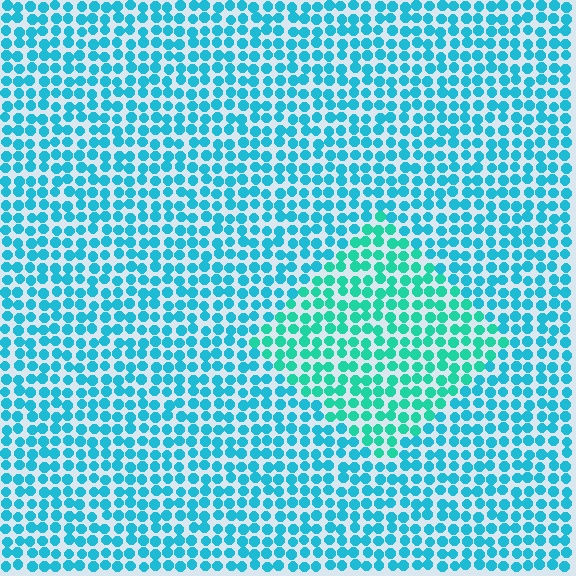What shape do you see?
I see a diamond.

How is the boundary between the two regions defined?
The boundary is defined purely by a slight shift in hue (about 25 degrees). Spacing, size, and orientation are identical on both sides.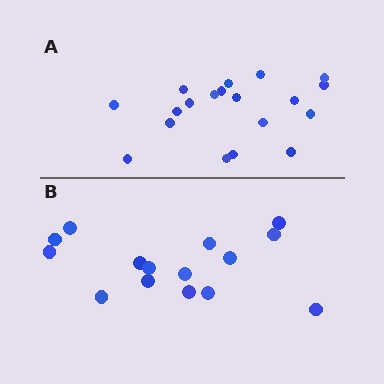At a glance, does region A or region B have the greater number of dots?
Region A (the top region) has more dots.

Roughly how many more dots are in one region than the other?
Region A has about 4 more dots than region B.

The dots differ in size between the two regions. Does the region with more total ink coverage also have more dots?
No. Region B has more total ink coverage because its dots are larger, but region A actually contains more individual dots. Total area can be misleading — the number of items is what matters here.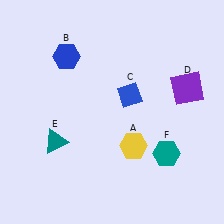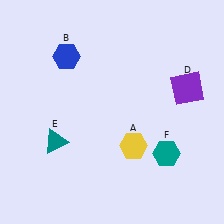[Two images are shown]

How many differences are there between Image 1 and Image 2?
There is 1 difference between the two images.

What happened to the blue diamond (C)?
The blue diamond (C) was removed in Image 2. It was in the top-right area of Image 1.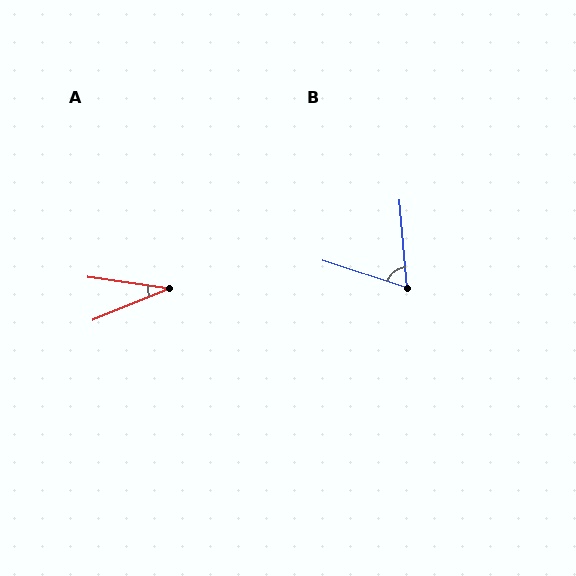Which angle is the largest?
B, at approximately 67 degrees.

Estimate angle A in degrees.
Approximately 30 degrees.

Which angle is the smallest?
A, at approximately 30 degrees.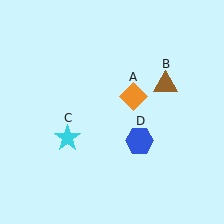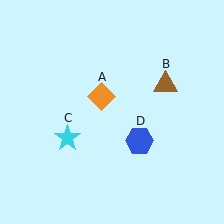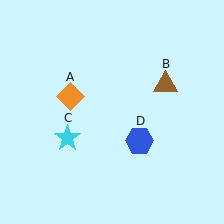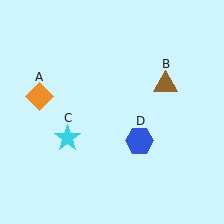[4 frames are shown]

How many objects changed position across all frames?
1 object changed position: orange diamond (object A).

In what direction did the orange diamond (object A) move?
The orange diamond (object A) moved left.